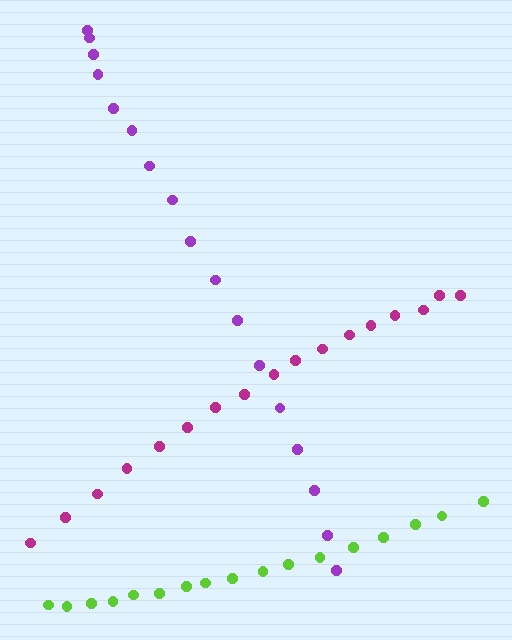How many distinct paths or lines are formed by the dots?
There are 3 distinct paths.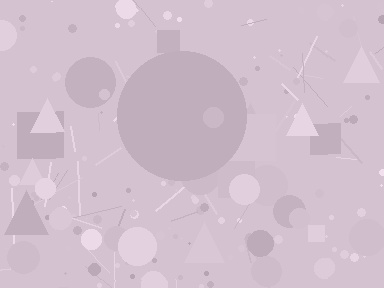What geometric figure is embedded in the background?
A circle is embedded in the background.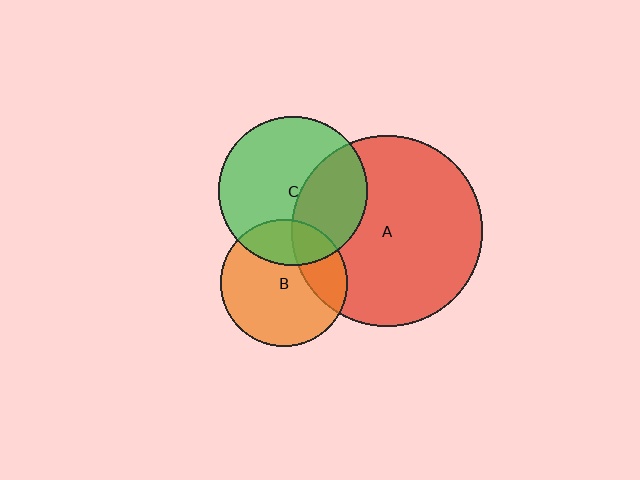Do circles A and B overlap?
Yes.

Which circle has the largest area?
Circle A (red).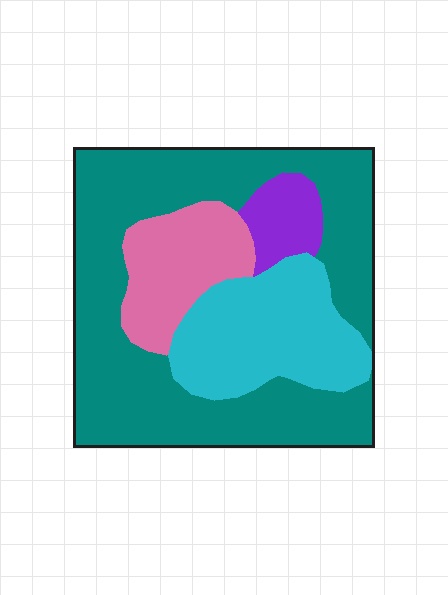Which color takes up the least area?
Purple, at roughly 5%.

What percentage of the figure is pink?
Pink covers around 15% of the figure.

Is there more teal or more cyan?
Teal.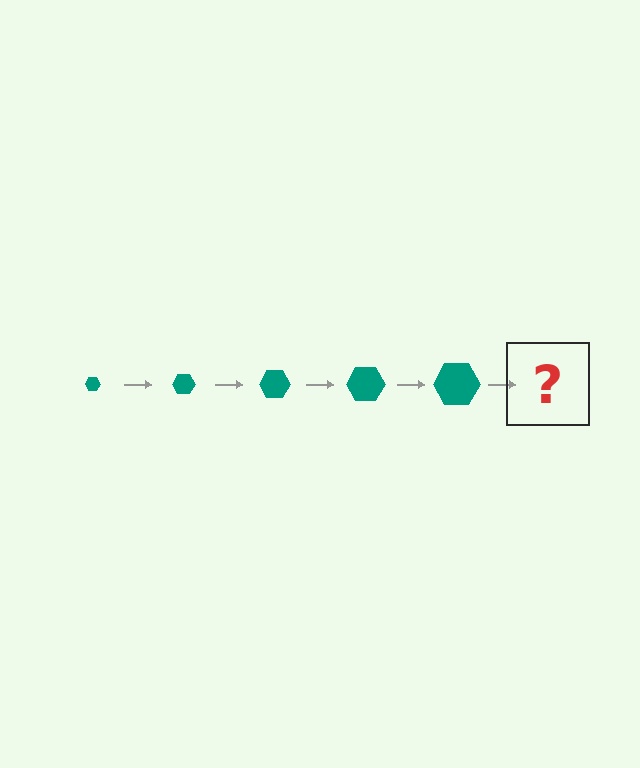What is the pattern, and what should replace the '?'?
The pattern is that the hexagon gets progressively larger each step. The '?' should be a teal hexagon, larger than the previous one.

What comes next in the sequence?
The next element should be a teal hexagon, larger than the previous one.